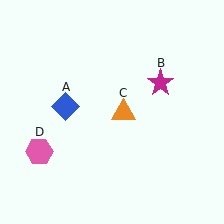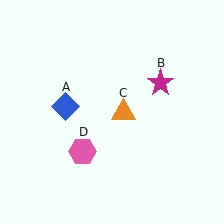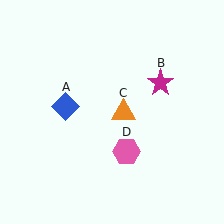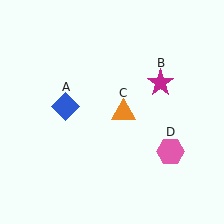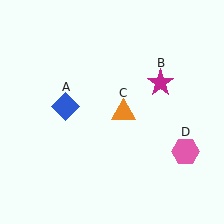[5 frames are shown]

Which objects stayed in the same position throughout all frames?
Blue diamond (object A) and magenta star (object B) and orange triangle (object C) remained stationary.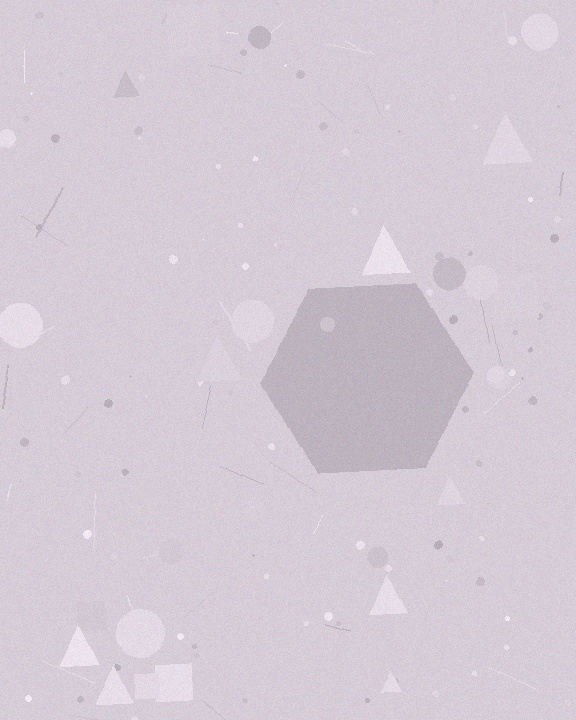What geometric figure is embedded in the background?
A hexagon is embedded in the background.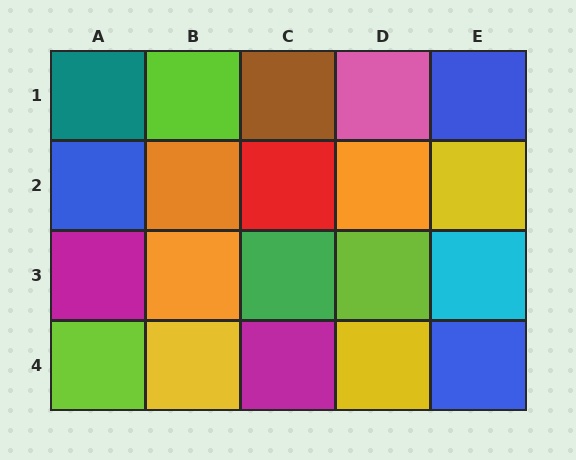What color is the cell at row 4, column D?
Yellow.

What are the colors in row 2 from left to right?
Blue, orange, red, orange, yellow.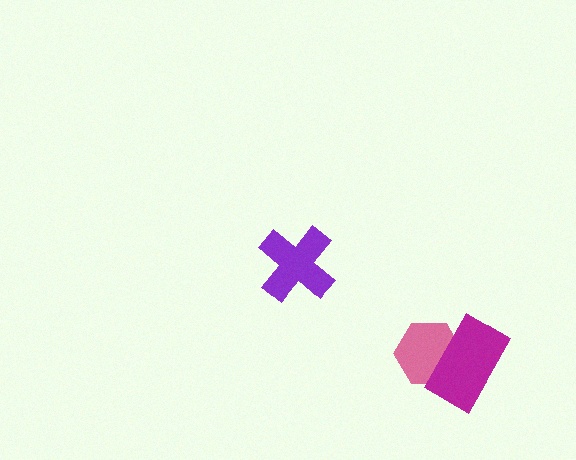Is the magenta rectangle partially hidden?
No, no other shape covers it.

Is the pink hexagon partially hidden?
Yes, it is partially covered by another shape.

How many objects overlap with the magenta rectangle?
1 object overlaps with the magenta rectangle.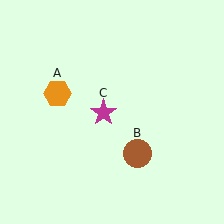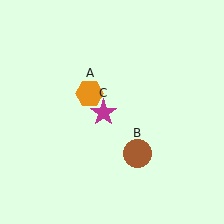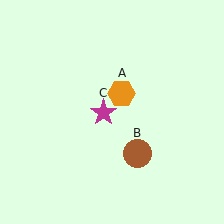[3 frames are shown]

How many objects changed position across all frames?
1 object changed position: orange hexagon (object A).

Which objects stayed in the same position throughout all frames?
Brown circle (object B) and magenta star (object C) remained stationary.